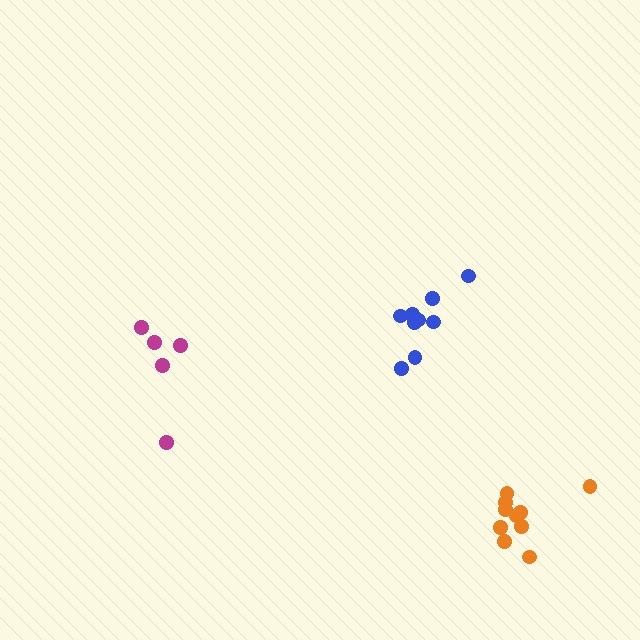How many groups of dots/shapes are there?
There are 3 groups.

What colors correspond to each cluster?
The clusters are colored: orange, blue, magenta.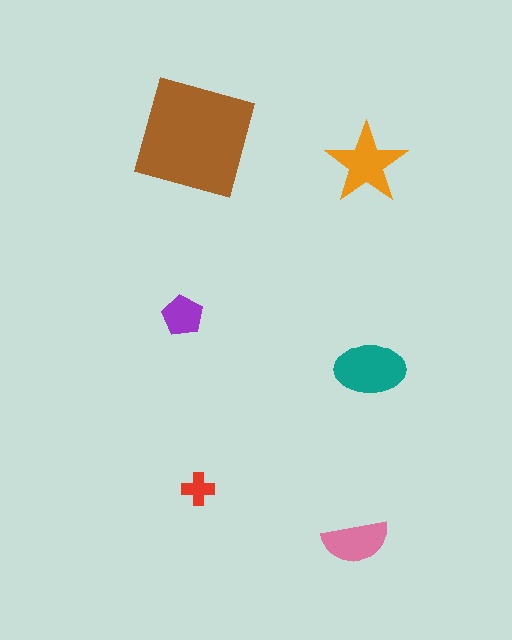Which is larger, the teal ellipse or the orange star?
The teal ellipse.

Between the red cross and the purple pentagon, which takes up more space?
The purple pentagon.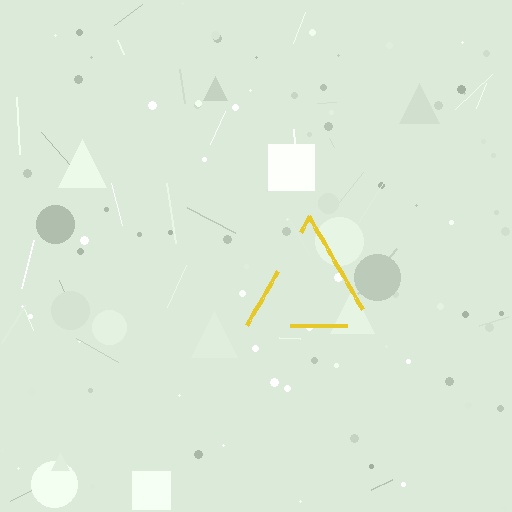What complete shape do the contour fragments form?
The contour fragments form a triangle.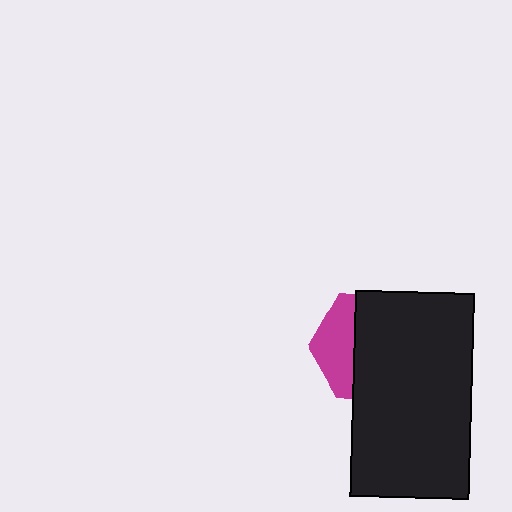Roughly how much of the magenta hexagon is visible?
A small part of it is visible (roughly 34%).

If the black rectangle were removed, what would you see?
You would see the complete magenta hexagon.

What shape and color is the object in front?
The object in front is a black rectangle.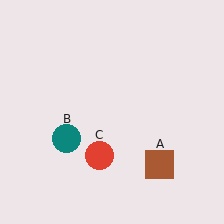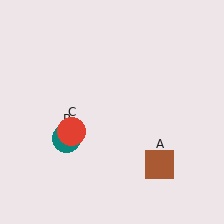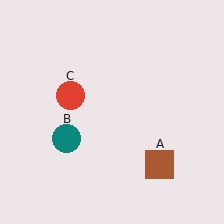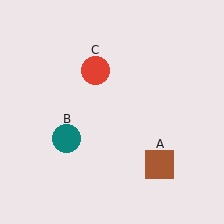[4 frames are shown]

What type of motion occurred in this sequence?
The red circle (object C) rotated clockwise around the center of the scene.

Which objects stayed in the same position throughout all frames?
Brown square (object A) and teal circle (object B) remained stationary.